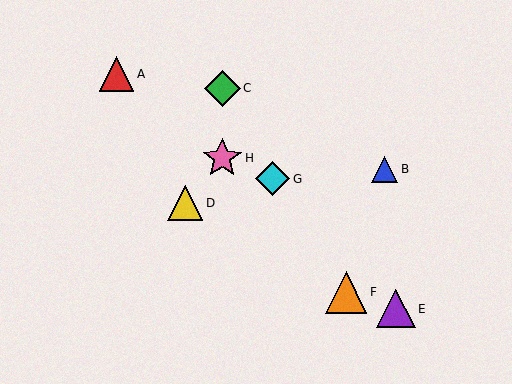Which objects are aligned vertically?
Objects C, H are aligned vertically.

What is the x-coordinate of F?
Object F is at x≈346.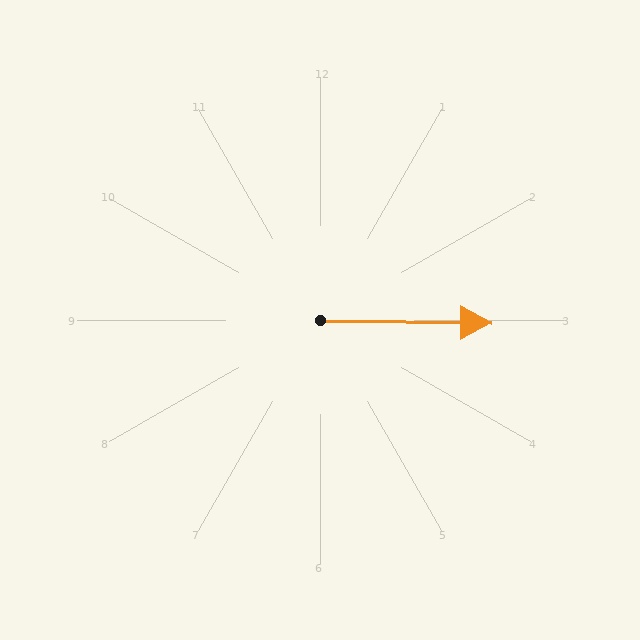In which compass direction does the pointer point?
East.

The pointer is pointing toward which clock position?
Roughly 3 o'clock.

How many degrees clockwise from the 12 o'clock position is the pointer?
Approximately 91 degrees.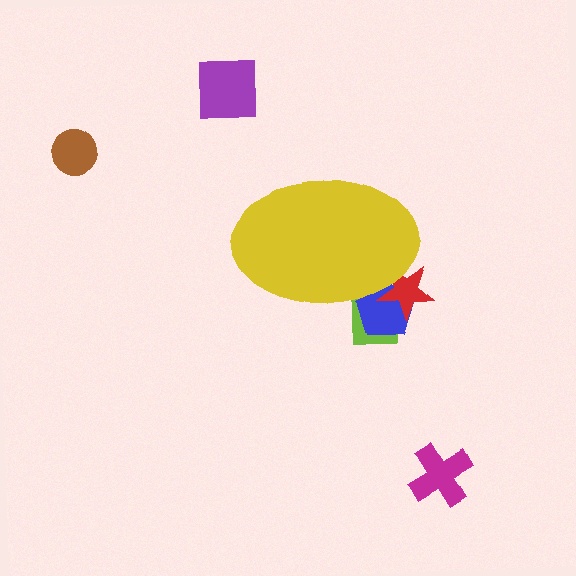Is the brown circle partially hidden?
No, the brown circle is fully visible.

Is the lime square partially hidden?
Yes, the lime square is partially hidden behind the yellow ellipse.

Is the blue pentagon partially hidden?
Yes, the blue pentagon is partially hidden behind the yellow ellipse.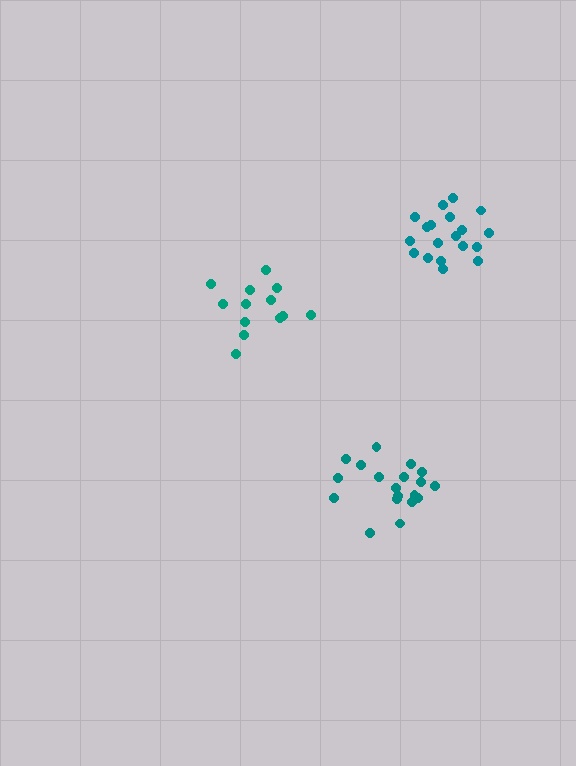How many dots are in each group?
Group 1: 13 dots, Group 2: 19 dots, Group 3: 19 dots (51 total).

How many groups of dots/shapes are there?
There are 3 groups.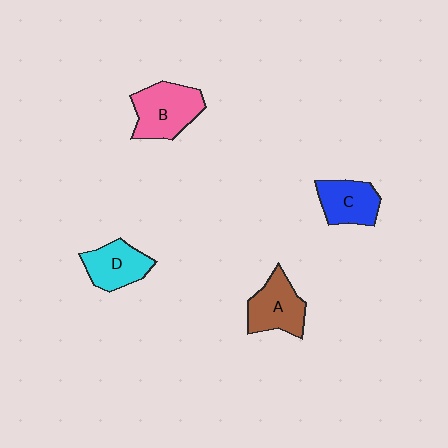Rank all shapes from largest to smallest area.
From largest to smallest: B (pink), A (brown), D (cyan), C (blue).